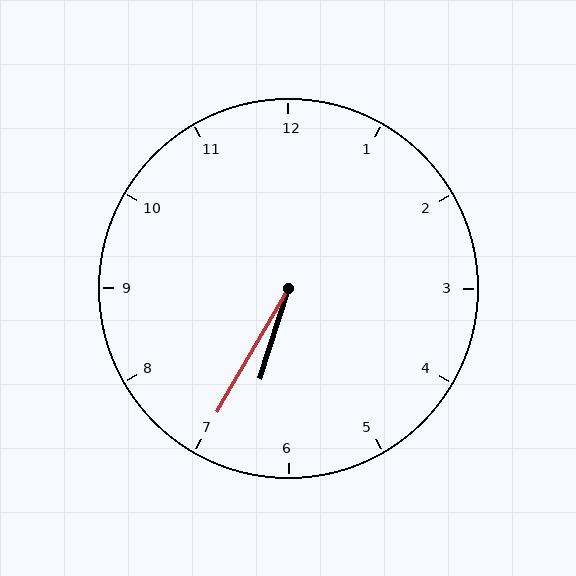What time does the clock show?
6:35.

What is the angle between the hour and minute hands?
Approximately 12 degrees.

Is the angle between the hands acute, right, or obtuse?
It is acute.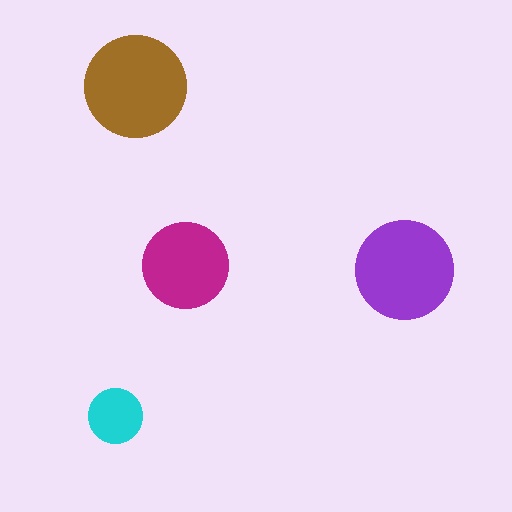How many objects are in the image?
There are 4 objects in the image.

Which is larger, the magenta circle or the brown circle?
The brown one.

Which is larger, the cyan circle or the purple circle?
The purple one.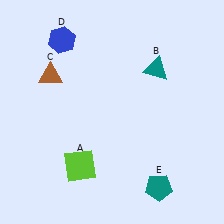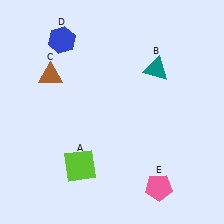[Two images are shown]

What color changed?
The pentagon (E) changed from teal in Image 1 to pink in Image 2.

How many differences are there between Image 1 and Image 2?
There is 1 difference between the two images.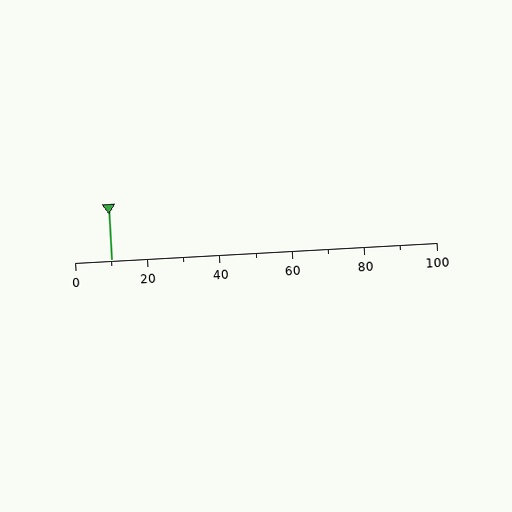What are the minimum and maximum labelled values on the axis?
The axis runs from 0 to 100.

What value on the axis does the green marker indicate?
The marker indicates approximately 10.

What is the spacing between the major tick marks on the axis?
The major ticks are spaced 20 apart.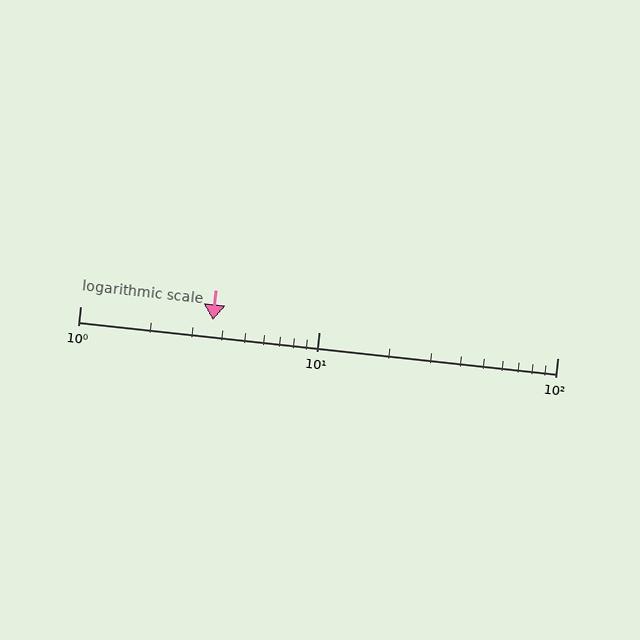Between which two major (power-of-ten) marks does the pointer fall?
The pointer is between 1 and 10.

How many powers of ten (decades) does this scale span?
The scale spans 2 decades, from 1 to 100.